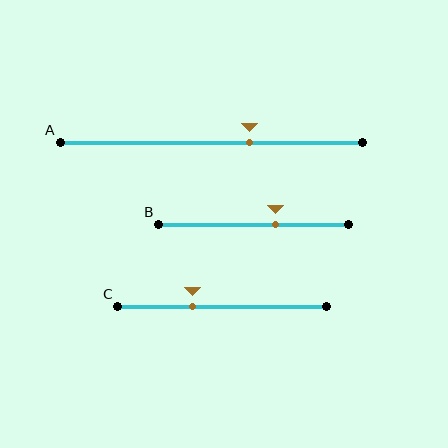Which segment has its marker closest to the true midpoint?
Segment B has its marker closest to the true midpoint.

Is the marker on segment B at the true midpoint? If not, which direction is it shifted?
No, the marker on segment B is shifted to the right by about 11% of the segment length.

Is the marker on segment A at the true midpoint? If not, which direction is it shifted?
No, the marker on segment A is shifted to the right by about 13% of the segment length.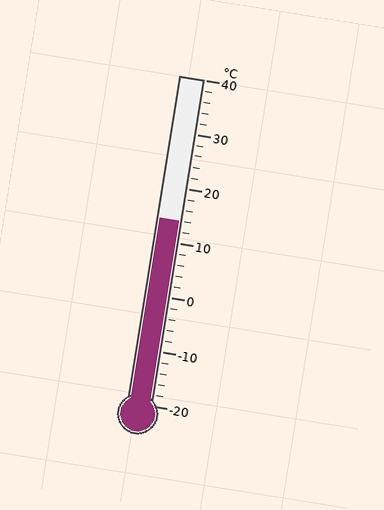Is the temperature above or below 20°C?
The temperature is below 20°C.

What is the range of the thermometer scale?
The thermometer scale ranges from -20°C to 40°C.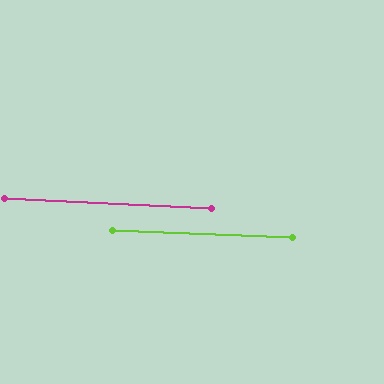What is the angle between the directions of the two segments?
Approximately 1 degree.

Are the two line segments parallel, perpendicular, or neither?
Parallel — their directions differ by only 0.6°.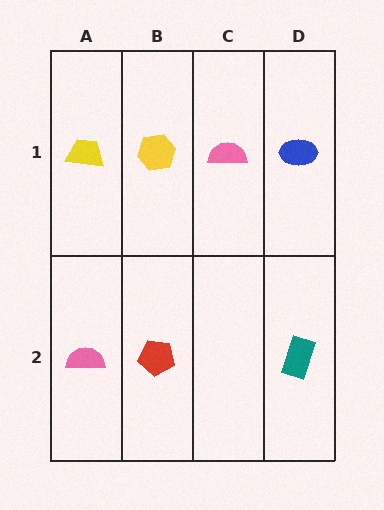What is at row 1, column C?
A pink semicircle.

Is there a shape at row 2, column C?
No, that cell is empty.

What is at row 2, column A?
A pink semicircle.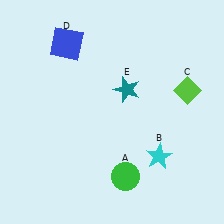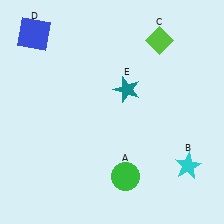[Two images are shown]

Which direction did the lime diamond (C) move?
The lime diamond (C) moved up.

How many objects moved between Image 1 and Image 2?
3 objects moved between the two images.